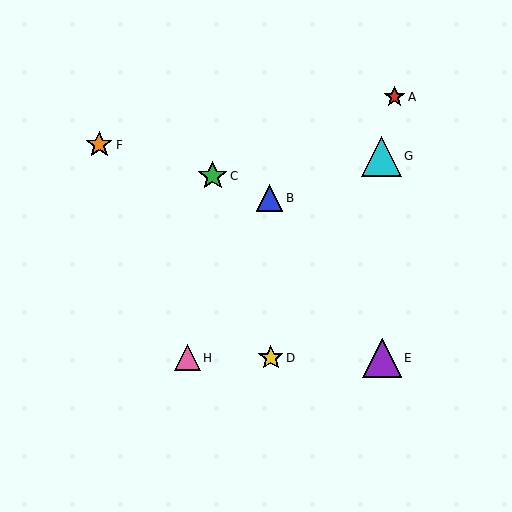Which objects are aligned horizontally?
Objects D, E, H are aligned horizontally.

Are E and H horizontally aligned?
Yes, both are at y≈358.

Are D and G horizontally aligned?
No, D is at y≈358 and G is at y≈156.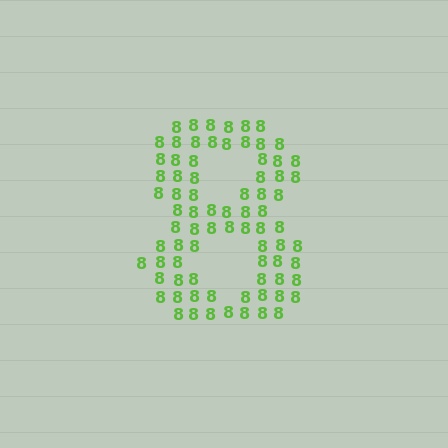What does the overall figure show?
The overall figure shows the digit 8.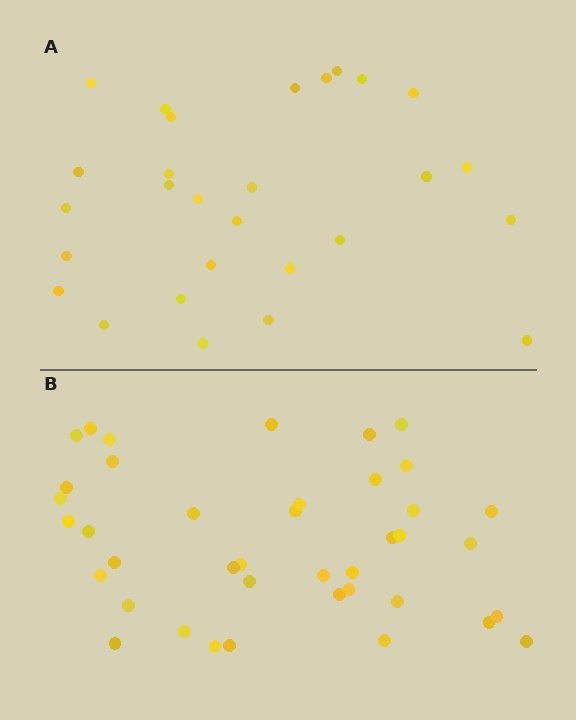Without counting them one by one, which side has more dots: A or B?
Region B (the bottom region) has more dots.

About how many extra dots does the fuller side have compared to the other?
Region B has roughly 12 or so more dots than region A.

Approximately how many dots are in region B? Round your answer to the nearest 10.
About 40 dots.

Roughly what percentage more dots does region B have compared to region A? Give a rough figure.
About 45% more.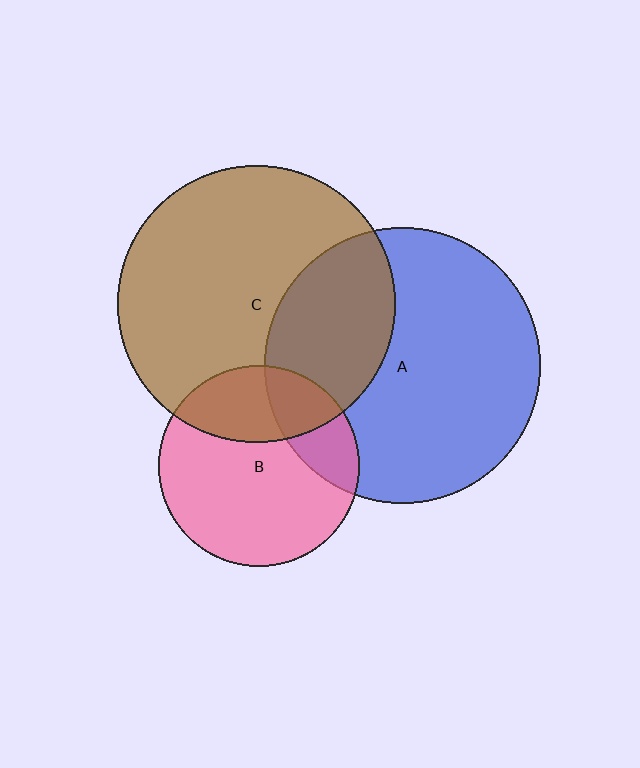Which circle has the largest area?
Circle C (brown).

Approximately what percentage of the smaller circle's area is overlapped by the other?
Approximately 30%.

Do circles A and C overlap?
Yes.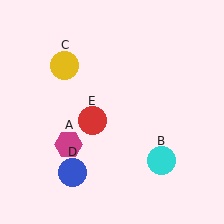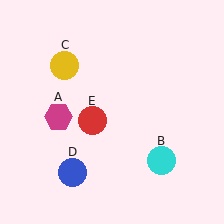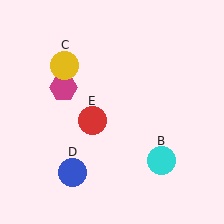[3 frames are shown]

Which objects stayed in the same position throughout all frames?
Cyan circle (object B) and yellow circle (object C) and blue circle (object D) and red circle (object E) remained stationary.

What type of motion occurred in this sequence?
The magenta hexagon (object A) rotated clockwise around the center of the scene.